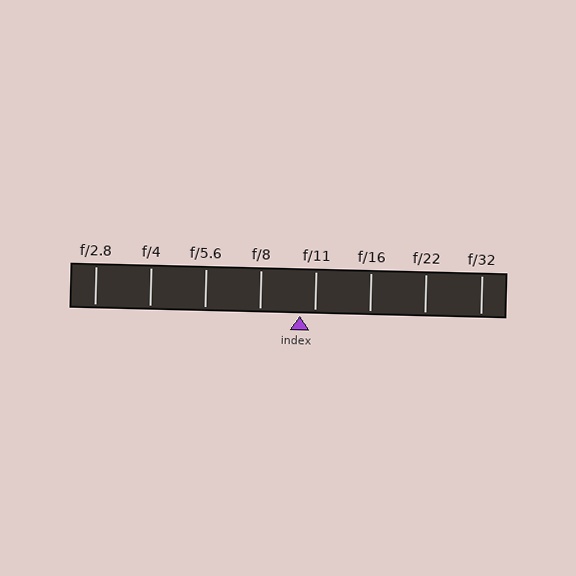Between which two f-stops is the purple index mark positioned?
The index mark is between f/8 and f/11.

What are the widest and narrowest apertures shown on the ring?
The widest aperture shown is f/2.8 and the narrowest is f/32.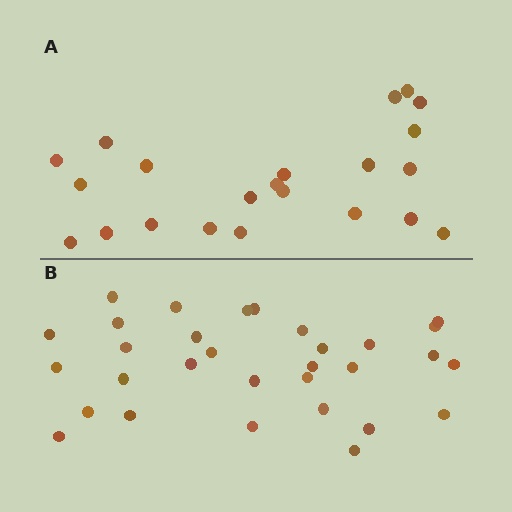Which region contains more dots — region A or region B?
Region B (the bottom region) has more dots.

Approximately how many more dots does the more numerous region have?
Region B has roughly 8 or so more dots than region A.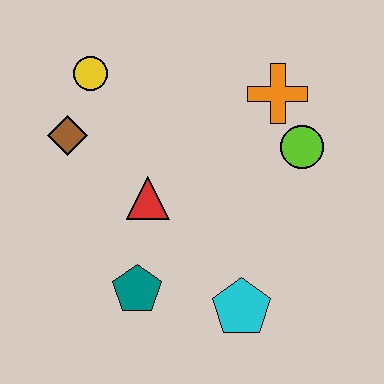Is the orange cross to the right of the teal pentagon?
Yes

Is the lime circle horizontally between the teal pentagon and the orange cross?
No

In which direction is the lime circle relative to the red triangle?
The lime circle is to the right of the red triangle.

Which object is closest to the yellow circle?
The brown diamond is closest to the yellow circle.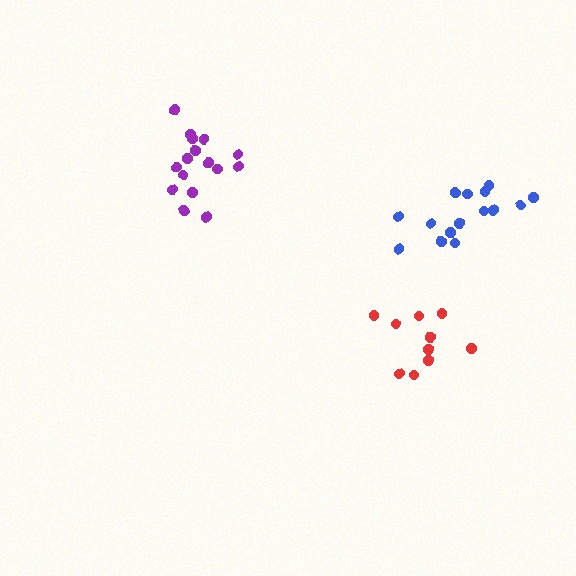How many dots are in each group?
Group 1: 16 dots, Group 2: 10 dots, Group 3: 16 dots (42 total).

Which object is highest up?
The purple cluster is topmost.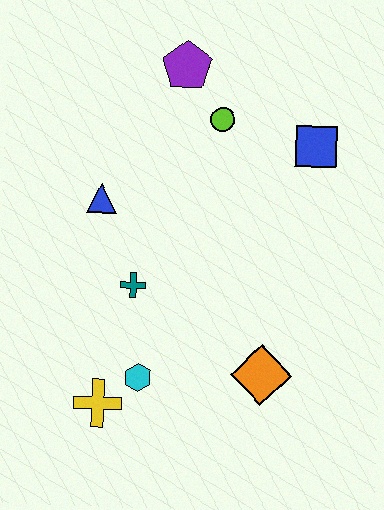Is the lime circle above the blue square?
Yes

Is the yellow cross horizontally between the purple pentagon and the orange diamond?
No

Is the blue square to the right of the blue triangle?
Yes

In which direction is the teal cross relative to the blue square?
The teal cross is to the left of the blue square.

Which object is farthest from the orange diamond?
The purple pentagon is farthest from the orange diamond.